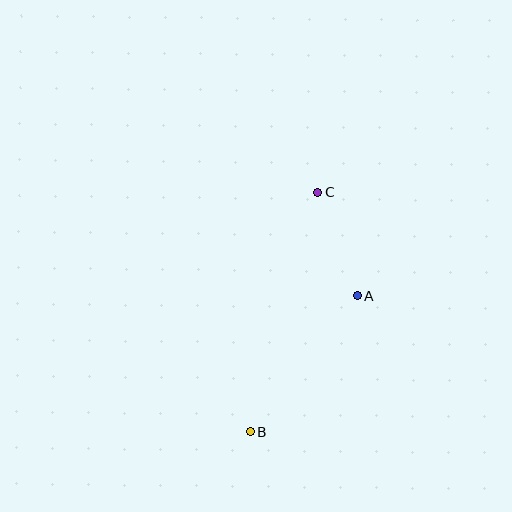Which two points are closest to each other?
Points A and C are closest to each other.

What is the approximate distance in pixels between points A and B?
The distance between A and B is approximately 173 pixels.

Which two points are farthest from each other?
Points B and C are farthest from each other.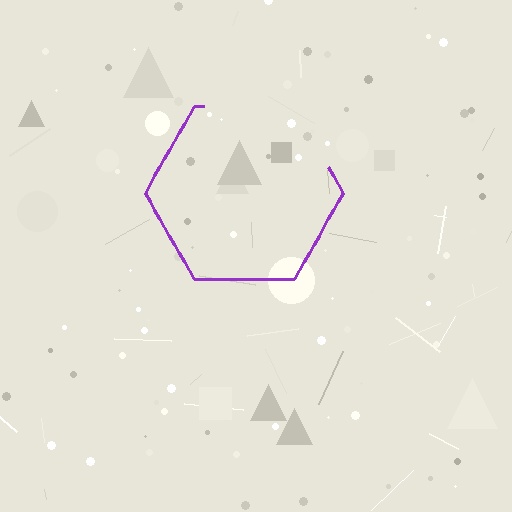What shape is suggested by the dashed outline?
The dashed outline suggests a hexagon.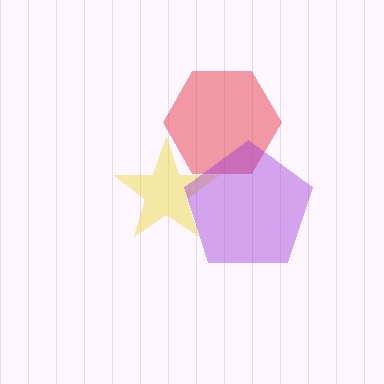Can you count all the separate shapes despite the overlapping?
Yes, there are 3 separate shapes.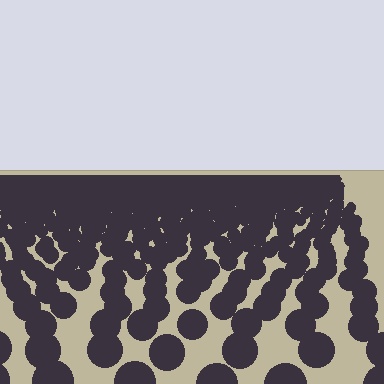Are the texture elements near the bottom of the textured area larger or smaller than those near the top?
Larger. Near the bottom, elements are closer to the viewer and appear at a bigger on-screen size.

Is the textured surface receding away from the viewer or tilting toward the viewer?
The surface is receding away from the viewer. Texture elements get smaller and denser toward the top.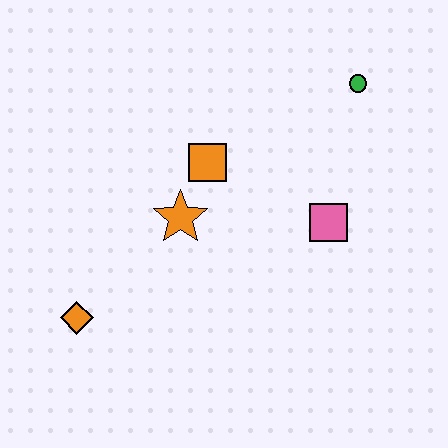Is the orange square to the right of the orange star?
Yes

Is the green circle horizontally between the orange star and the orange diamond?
No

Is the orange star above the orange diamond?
Yes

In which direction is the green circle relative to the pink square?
The green circle is above the pink square.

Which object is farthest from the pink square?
The orange diamond is farthest from the pink square.